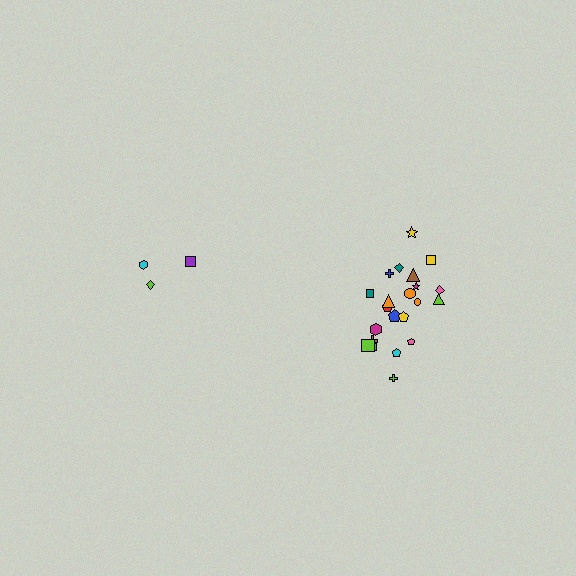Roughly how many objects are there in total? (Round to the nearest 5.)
Roughly 25 objects in total.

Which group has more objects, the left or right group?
The right group.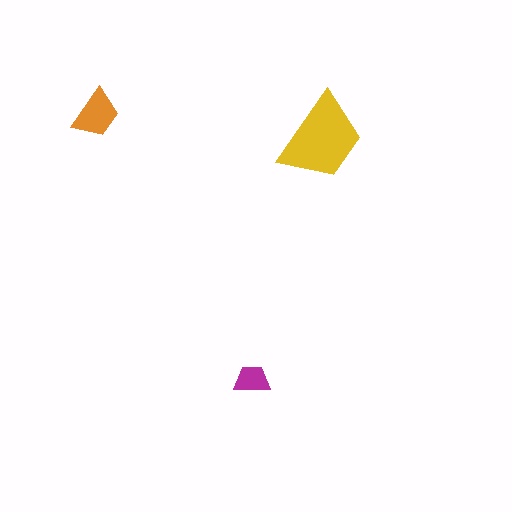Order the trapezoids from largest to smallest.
the yellow one, the orange one, the magenta one.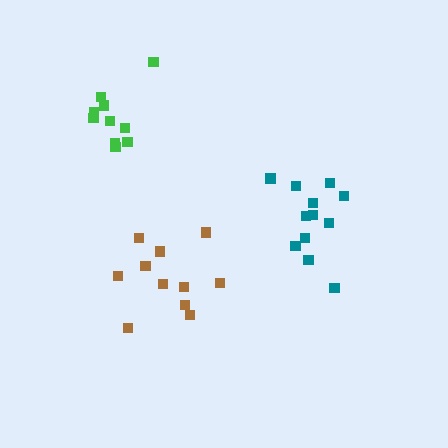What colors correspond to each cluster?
The clusters are colored: brown, teal, green.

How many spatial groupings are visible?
There are 3 spatial groupings.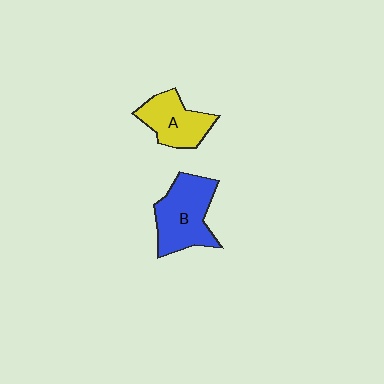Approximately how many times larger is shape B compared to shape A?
Approximately 1.3 times.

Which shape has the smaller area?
Shape A (yellow).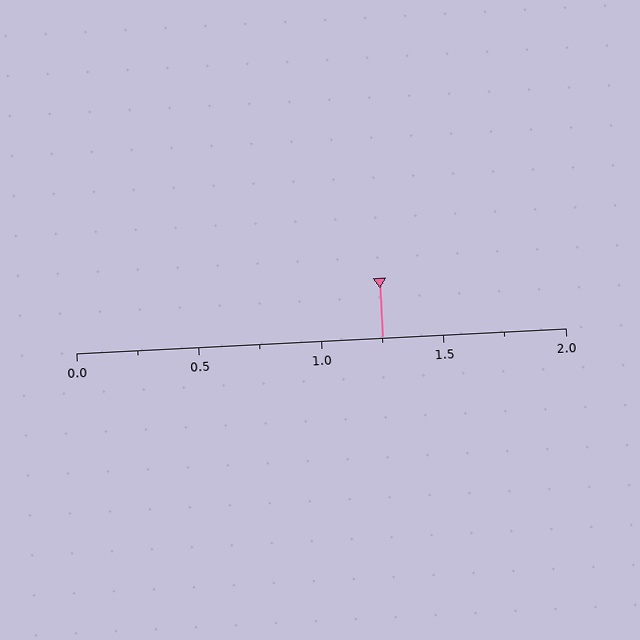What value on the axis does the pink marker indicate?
The marker indicates approximately 1.25.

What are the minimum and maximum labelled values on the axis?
The axis runs from 0.0 to 2.0.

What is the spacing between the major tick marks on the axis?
The major ticks are spaced 0.5 apart.